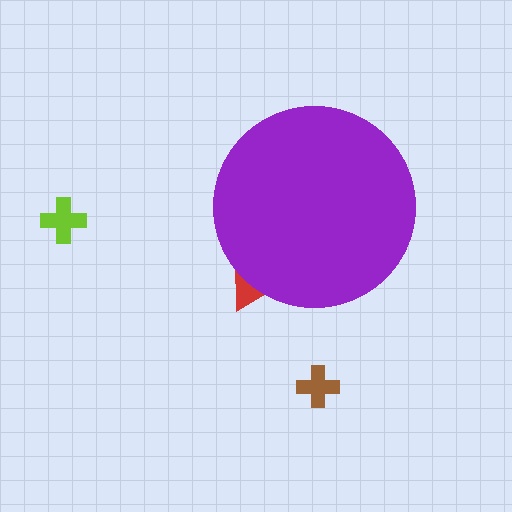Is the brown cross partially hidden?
No, the brown cross is fully visible.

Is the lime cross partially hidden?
No, the lime cross is fully visible.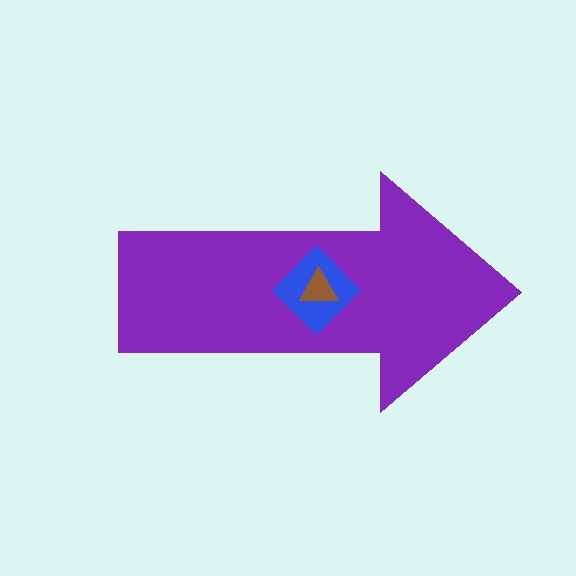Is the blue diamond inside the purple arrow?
Yes.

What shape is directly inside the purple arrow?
The blue diamond.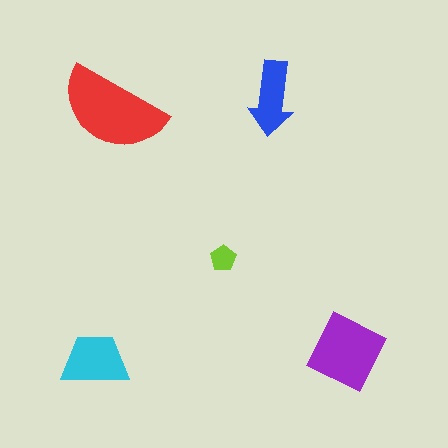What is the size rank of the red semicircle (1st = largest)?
1st.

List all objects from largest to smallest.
The red semicircle, the purple square, the cyan trapezoid, the blue arrow, the lime pentagon.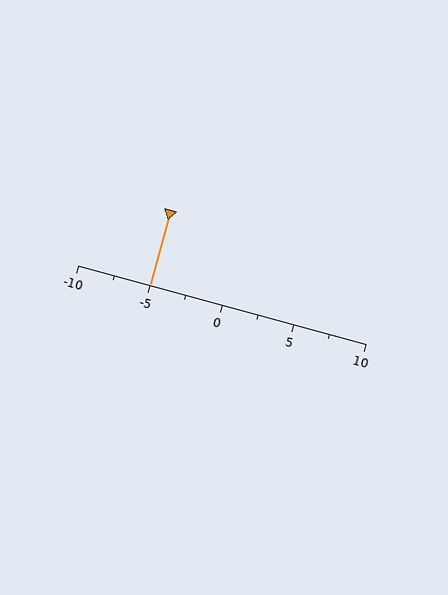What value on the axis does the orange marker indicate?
The marker indicates approximately -5.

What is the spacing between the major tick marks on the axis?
The major ticks are spaced 5 apart.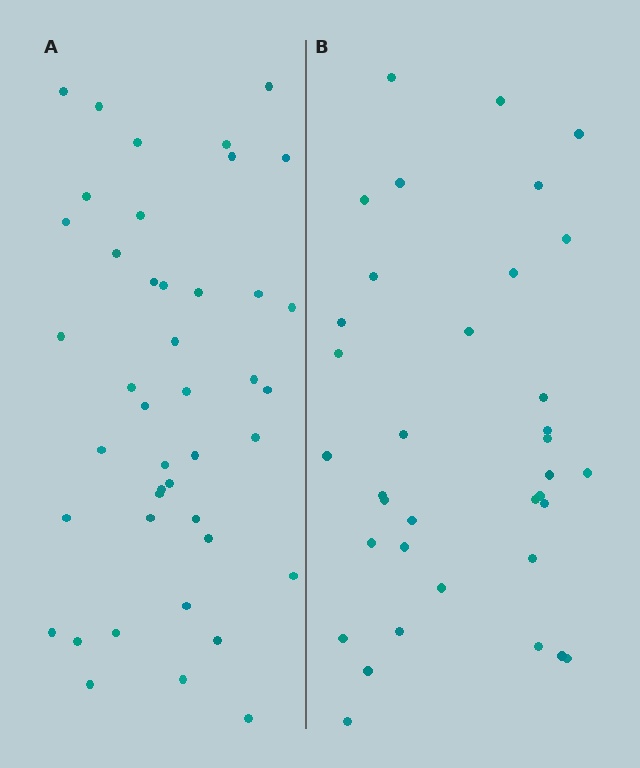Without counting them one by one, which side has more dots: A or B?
Region A (the left region) has more dots.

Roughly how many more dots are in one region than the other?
Region A has roughly 8 or so more dots than region B.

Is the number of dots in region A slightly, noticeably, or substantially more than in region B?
Region A has only slightly more — the two regions are fairly close. The ratio is roughly 1.2 to 1.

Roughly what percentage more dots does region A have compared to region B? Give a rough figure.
About 20% more.